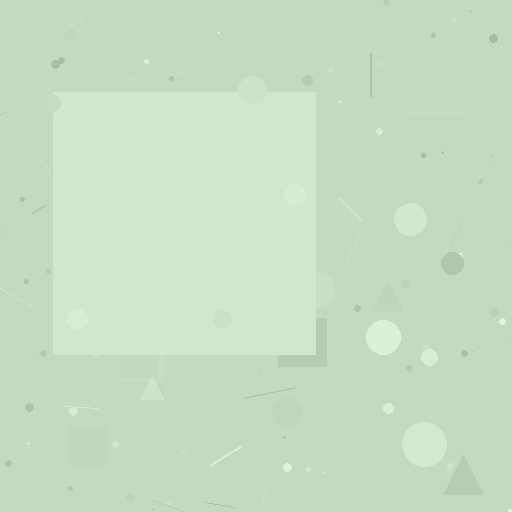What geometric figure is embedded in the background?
A square is embedded in the background.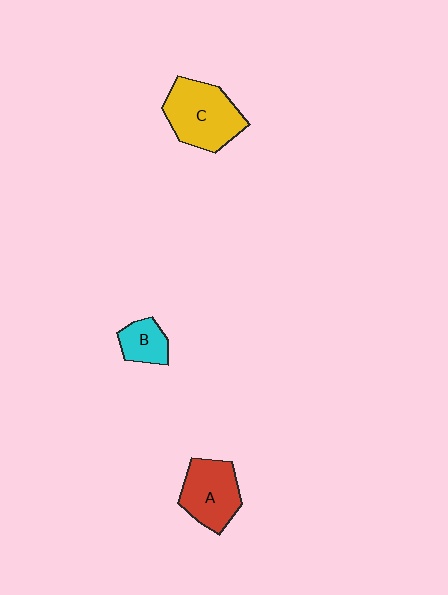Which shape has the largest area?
Shape C (yellow).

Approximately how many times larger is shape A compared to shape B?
Approximately 1.9 times.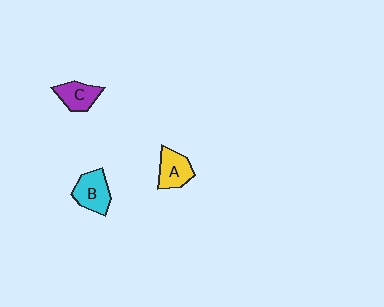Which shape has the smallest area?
Shape C (purple).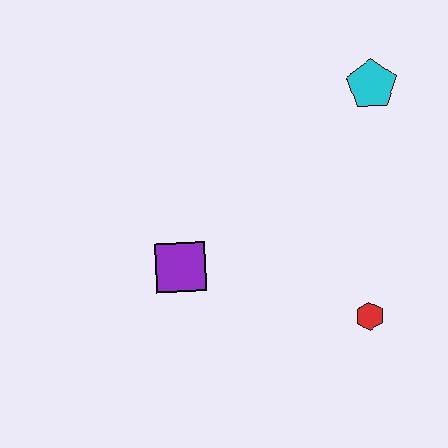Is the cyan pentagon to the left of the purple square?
No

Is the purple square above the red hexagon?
Yes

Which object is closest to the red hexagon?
The purple square is closest to the red hexagon.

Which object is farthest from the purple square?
The cyan pentagon is farthest from the purple square.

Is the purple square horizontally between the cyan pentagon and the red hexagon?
No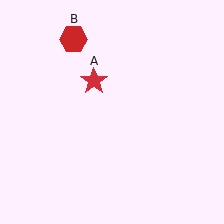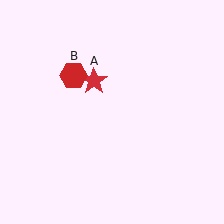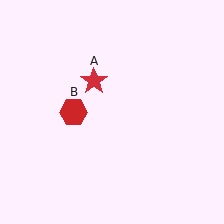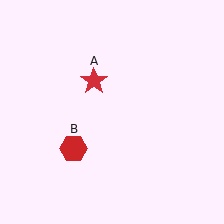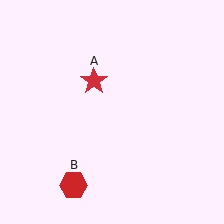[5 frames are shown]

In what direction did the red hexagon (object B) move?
The red hexagon (object B) moved down.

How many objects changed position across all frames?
1 object changed position: red hexagon (object B).